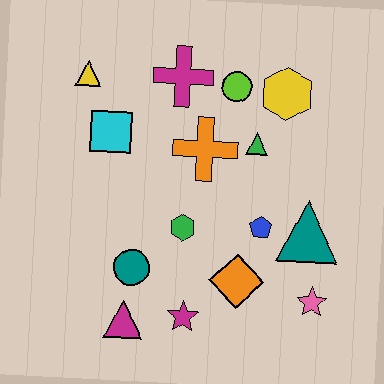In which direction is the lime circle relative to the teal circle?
The lime circle is above the teal circle.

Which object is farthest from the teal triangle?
The yellow triangle is farthest from the teal triangle.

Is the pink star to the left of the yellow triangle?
No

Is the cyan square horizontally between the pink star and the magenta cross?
No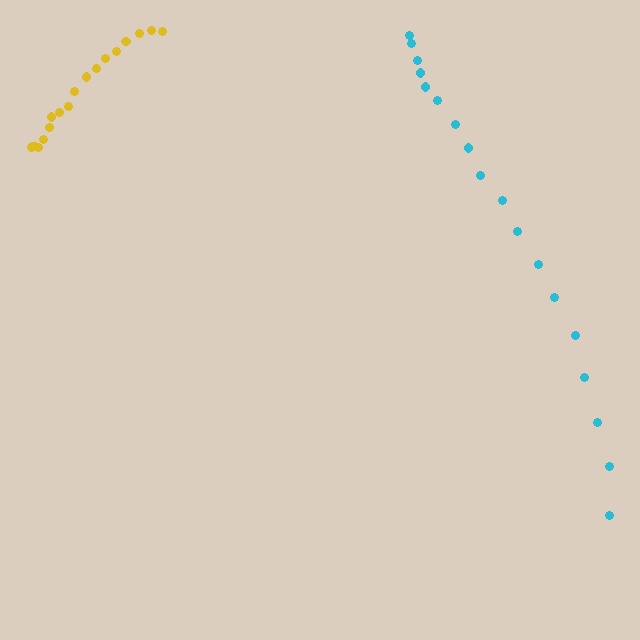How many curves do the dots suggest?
There are 2 distinct paths.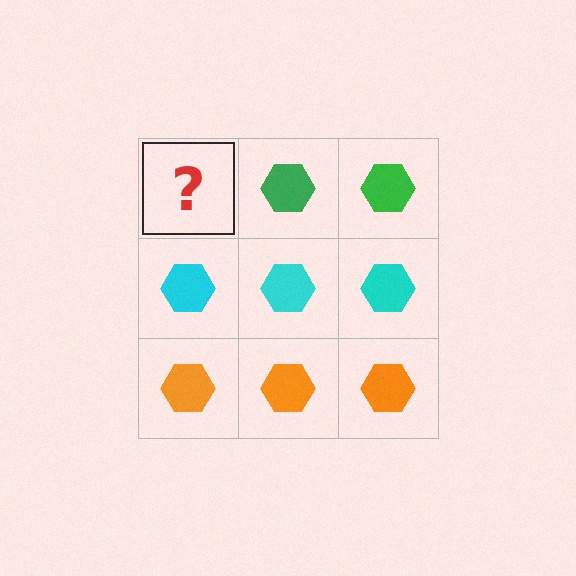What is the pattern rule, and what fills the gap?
The rule is that each row has a consistent color. The gap should be filled with a green hexagon.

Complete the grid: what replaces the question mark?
The question mark should be replaced with a green hexagon.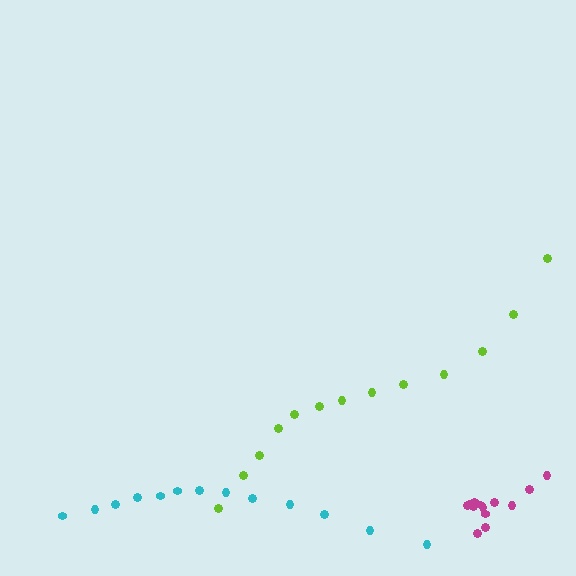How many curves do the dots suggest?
There are 3 distinct paths.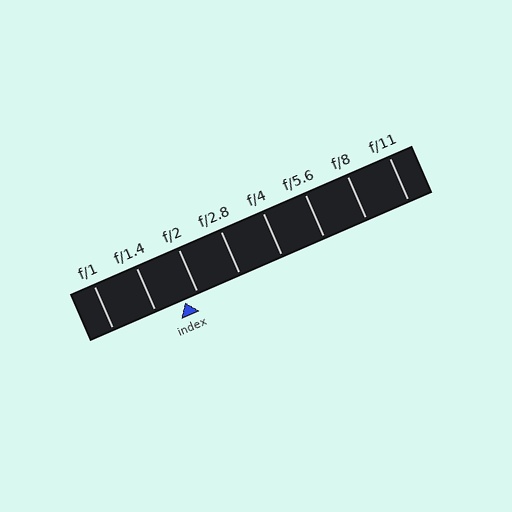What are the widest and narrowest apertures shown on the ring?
The widest aperture shown is f/1 and the narrowest is f/11.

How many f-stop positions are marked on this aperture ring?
There are 8 f-stop positions marked.